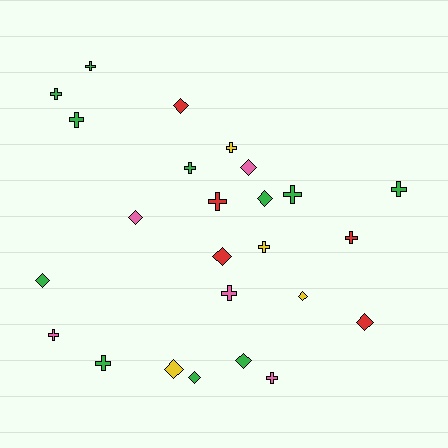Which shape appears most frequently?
Cross, with 14 objects.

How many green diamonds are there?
There are 4 green diamonds.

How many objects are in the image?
There are 25 objects.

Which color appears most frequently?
Green, with 11 objects.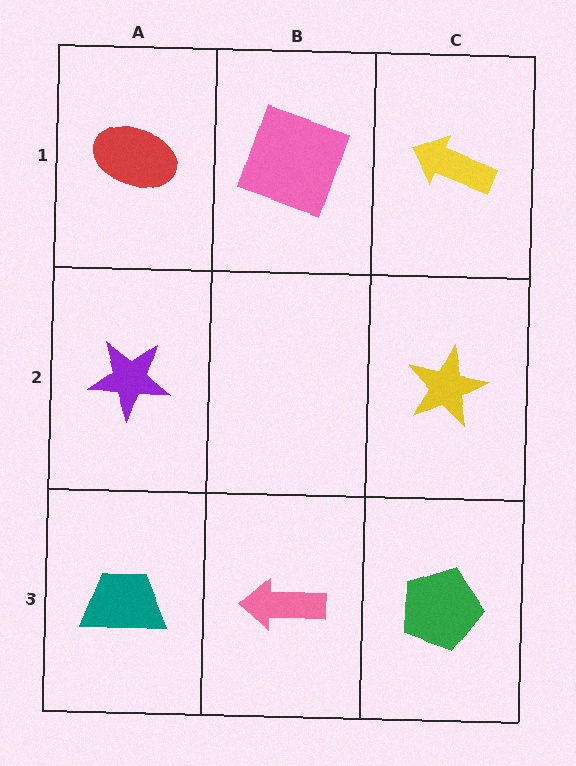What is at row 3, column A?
A teal trapezoid.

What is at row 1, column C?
A yellow arrow.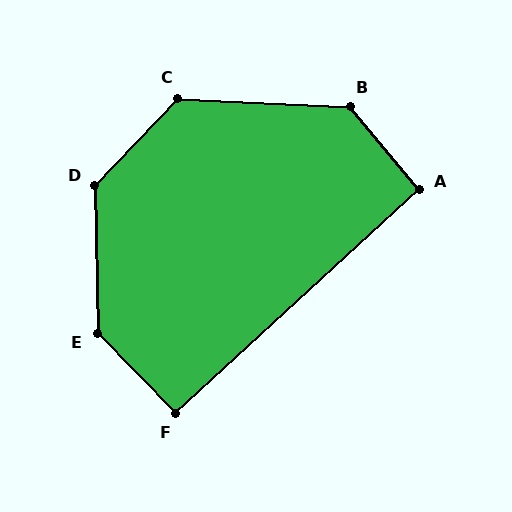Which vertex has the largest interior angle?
E, at approximately 137 degrees.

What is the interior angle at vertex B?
Approximately 133 degrees (obtuse).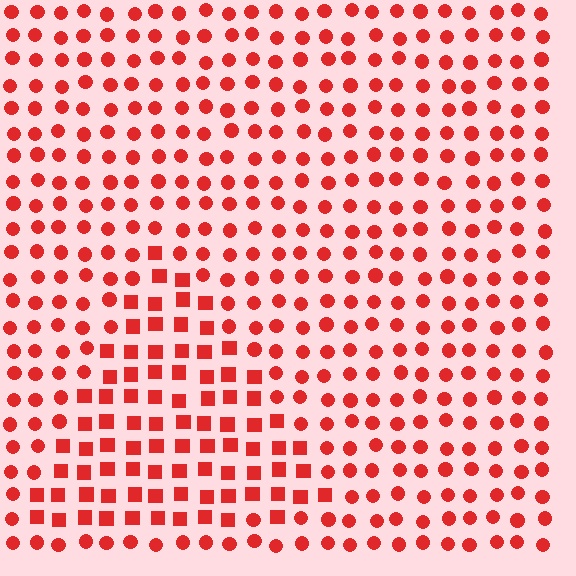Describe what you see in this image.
The image is filled with small red elements arranged in a uniform grid. A triangle-shaped region contains squares, while the surrounding area contains circles. The boundary is defined purely by the change in element shape.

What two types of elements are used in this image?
The image uses squares inside the triangle region and circles outside it.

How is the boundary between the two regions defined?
The boundary is defined by a change in element shape: squares inside vs. circles outside. All elements share the same color and spacing.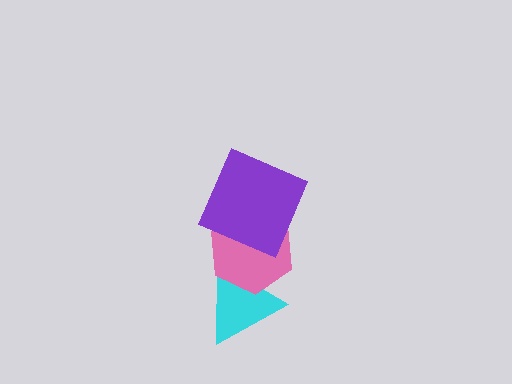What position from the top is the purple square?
The purple square is 1st from the top.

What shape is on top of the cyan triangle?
The pink hexagon is on top of the cyan triangle.